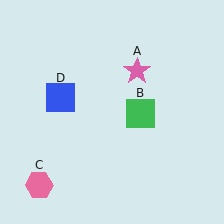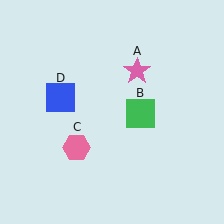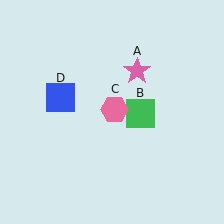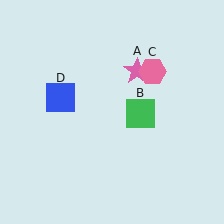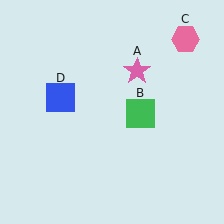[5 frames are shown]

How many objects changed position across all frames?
1 object changed position: pink hexagon (object C).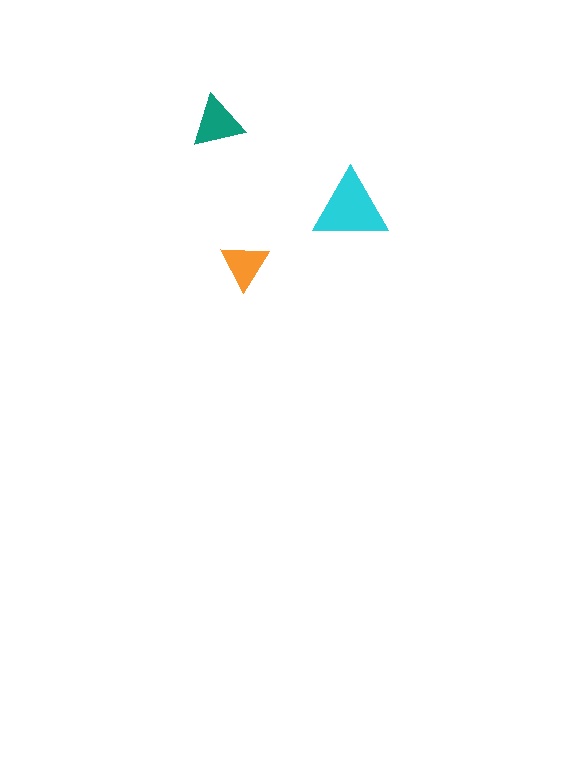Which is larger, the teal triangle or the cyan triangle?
The cyan one.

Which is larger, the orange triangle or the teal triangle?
The teal one.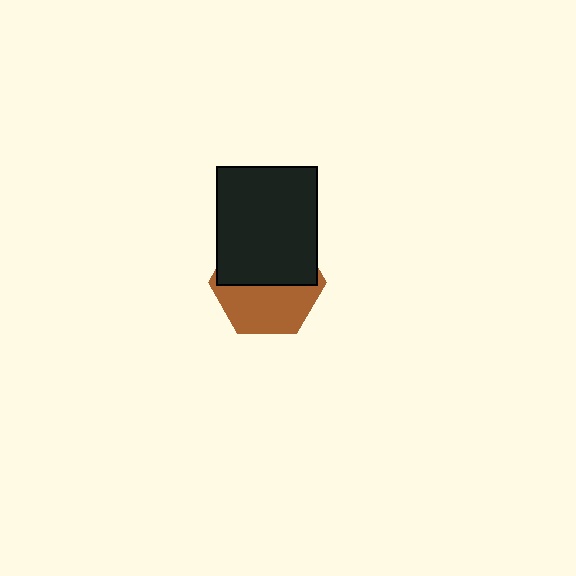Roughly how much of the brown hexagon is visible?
About half of it is visible (roughly 48%).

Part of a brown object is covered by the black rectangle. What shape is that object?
It is a hexagon.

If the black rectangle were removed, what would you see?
You would see the complete brown hexagon.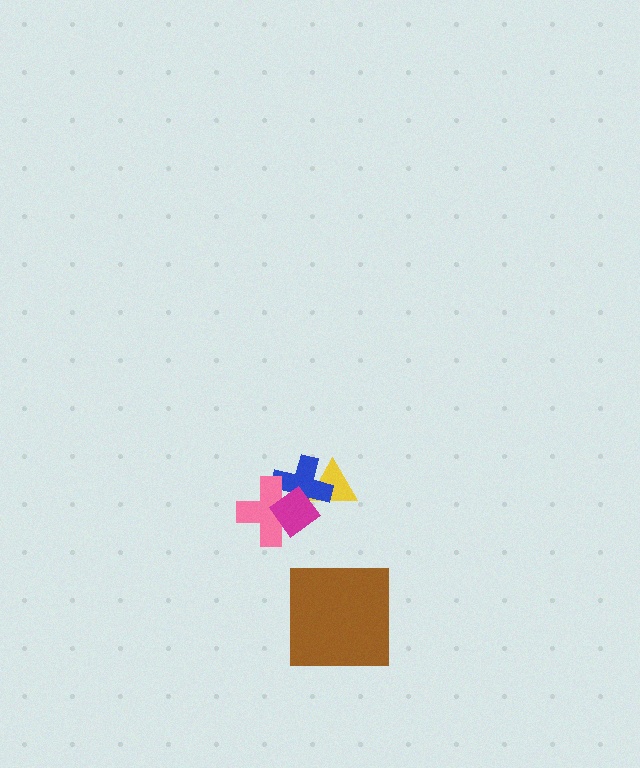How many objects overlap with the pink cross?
2 objects overlap with the pink cross.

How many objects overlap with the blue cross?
3 objects overlap with the blue cross.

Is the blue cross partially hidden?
Yes, it is partially covered by another shape.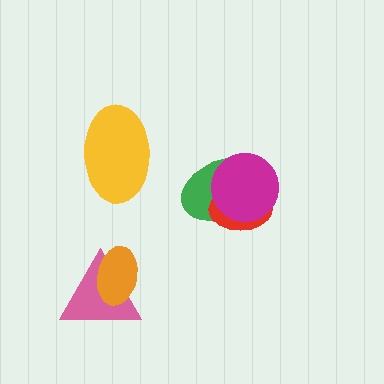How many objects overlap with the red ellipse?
2 objects overlap with the red ellipse.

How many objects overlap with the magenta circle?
2 objects overlap with the magenta circle.